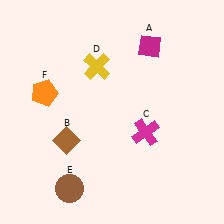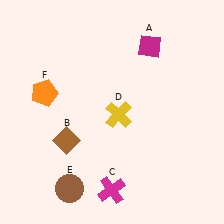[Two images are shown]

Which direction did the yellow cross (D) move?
The yellow cross (D) moved down.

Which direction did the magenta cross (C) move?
The magenta cross (C) moved down.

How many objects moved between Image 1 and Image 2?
2 objects moved between the two images.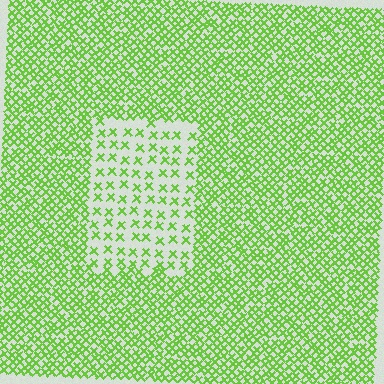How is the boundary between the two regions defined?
The boundary is defined by a change in element density (approximately 2.6x ratio). All elements are the same color, size, and shape.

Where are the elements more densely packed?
The elements are more densely packed outside the rectangle boundary.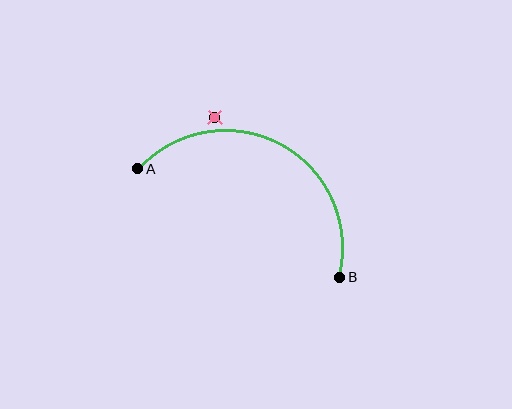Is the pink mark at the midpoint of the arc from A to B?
No — the pink mark does not lie on the arc at all. It sits slightly outside the curve.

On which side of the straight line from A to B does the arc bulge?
The arc bulges above the straight line connecting A and B.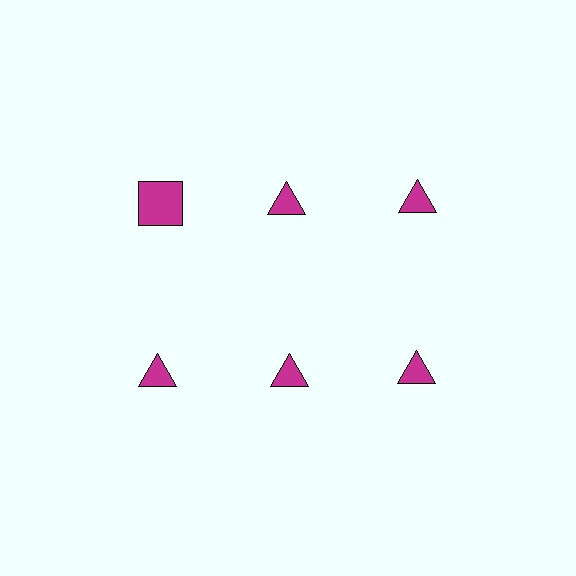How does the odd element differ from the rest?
It has a different shape: square instead of triangle.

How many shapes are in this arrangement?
There are 6 shapes arranged in a grid pattern.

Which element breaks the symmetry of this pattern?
The magenta square in the top row, leftmost column breaks the symmetry. All other shapes are magenta triangles.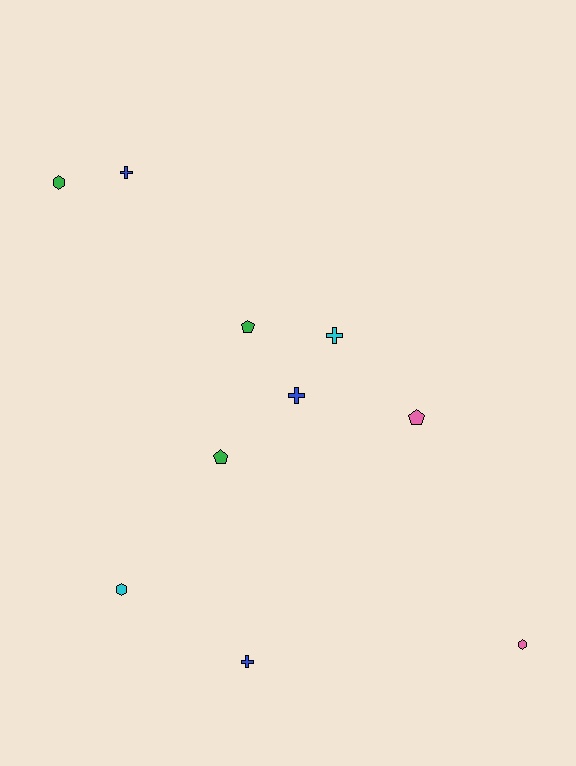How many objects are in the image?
There are 10 objects.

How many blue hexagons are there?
There are no blue hexagons.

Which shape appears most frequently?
Cross, with 4 objects.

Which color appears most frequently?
Green, with 3 objects.